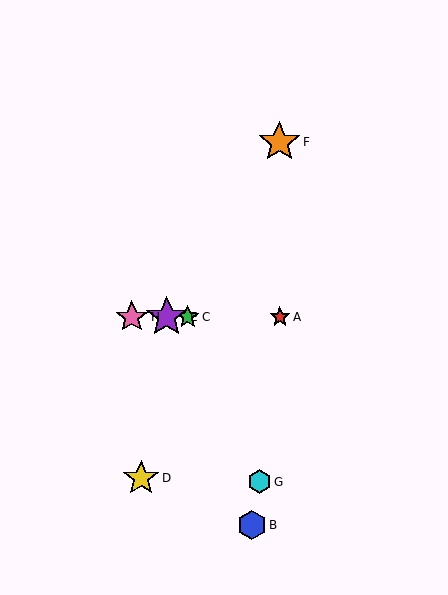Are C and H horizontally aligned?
Yes, both are at y≈317.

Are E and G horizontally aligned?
No, E is at y≈317 and G is at y≈482.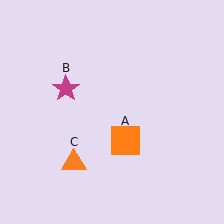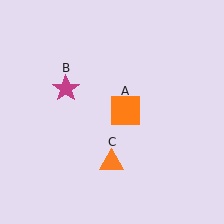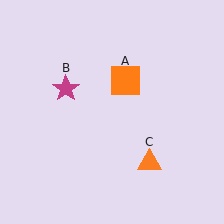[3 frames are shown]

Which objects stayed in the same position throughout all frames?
Magenta star (object B) remained stationary.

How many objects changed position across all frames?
2 objects changed position: orange square (object A), orange triangle (object C).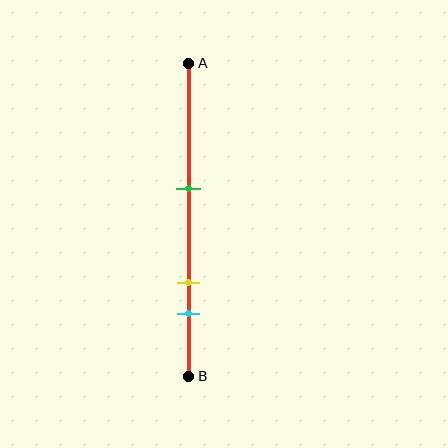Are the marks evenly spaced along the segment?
No, the marks are not evenly spaced.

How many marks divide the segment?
There are 3 marks dividing the segment.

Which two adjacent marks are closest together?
The yellow and cyan marks are the closest adjacent pair.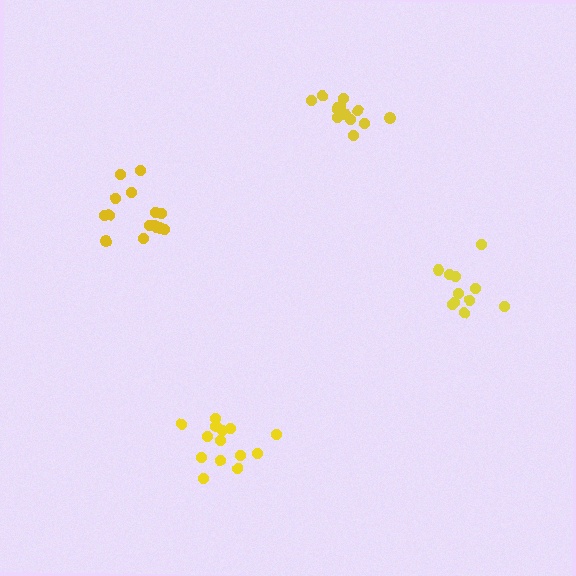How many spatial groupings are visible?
There are 4 spatial groupings.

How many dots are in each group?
Group 1: 11 dots, Group 2: 12 dots, Group 3: 14 dots, Group 4: 15 dots (52 total).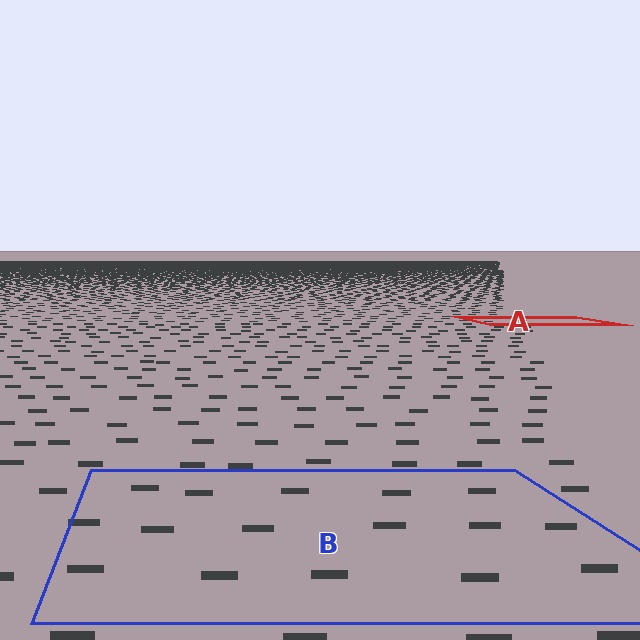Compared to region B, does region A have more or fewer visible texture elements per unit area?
Region A has more texture elements per unit area — they are packed more densely because it is farther away.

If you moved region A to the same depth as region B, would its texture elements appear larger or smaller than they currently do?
They would appear larger. At a closer depth, the same texture elements are projected at a bigger on-screen size.